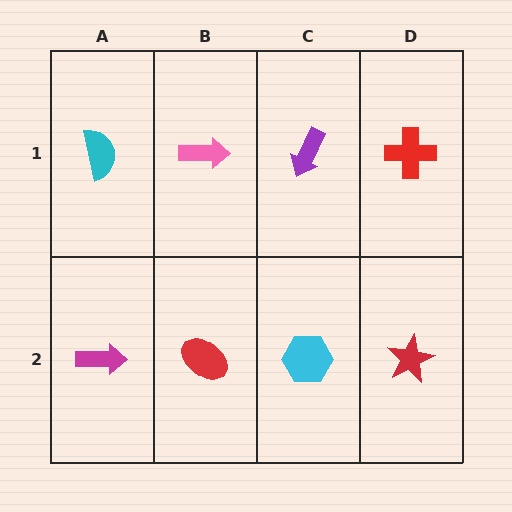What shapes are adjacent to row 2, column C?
A purple arrow (row 1, column C), a red ellipse (row 2, column B), a red star (row 2, column D).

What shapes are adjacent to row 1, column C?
A cyan hexagon (row 2, column C), a pink arrow (row 1, column B), a red cross (row 1, column D).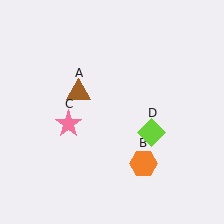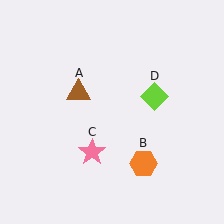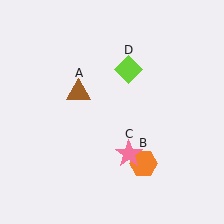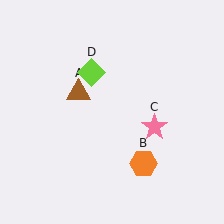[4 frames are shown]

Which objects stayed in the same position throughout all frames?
Brown triangle (object A) and orange hexagon (object B) remained stationary.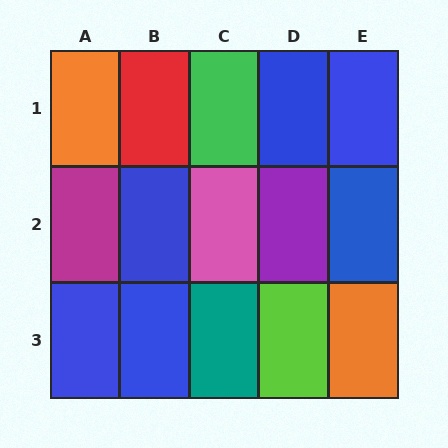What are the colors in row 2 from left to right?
Magenta, blue, pink, purple, blue.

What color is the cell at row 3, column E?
Orange.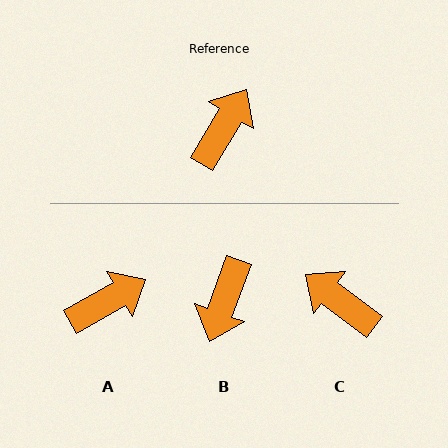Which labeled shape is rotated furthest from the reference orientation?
B, about 169 degrees away.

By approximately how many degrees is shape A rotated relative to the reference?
Approximately 30 degrees clockwise.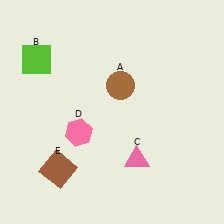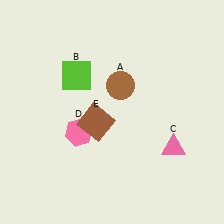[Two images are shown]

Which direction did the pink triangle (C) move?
The pink triangle (C) moved right.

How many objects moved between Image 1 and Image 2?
3 objects moved between the two images.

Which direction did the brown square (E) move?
The brown square (E) moved up.